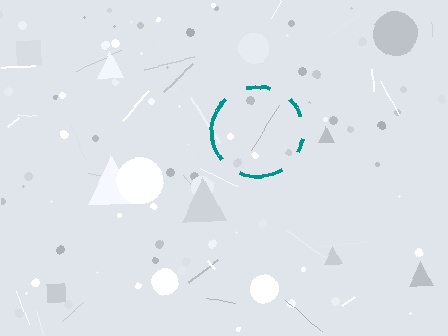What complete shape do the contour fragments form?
The contour fragments form a circle.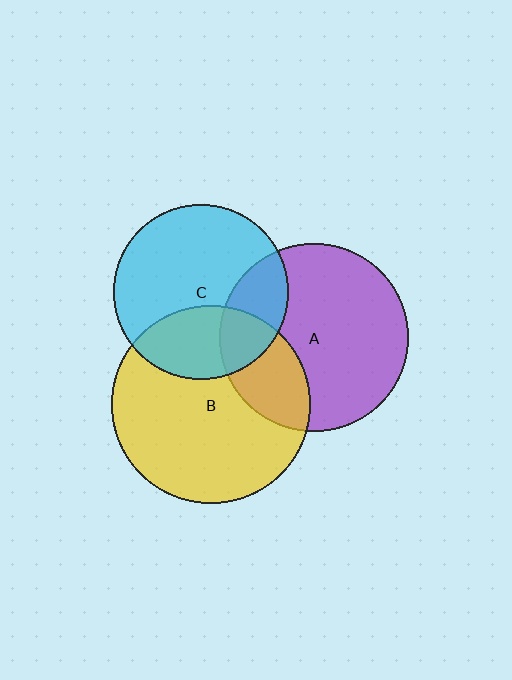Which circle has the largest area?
Circle B (yellow).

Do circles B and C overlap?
Yes.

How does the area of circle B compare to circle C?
Approximately 1.3 times.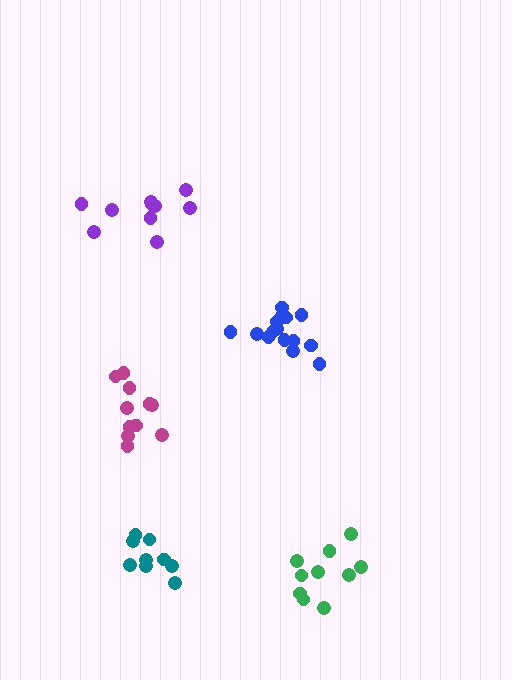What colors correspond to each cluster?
The clusters are colored: teal, magenta, purple, blue, green.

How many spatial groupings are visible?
There are 5 spatial groupings.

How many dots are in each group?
Group 1: 9 dots, Group 2: 11 dots, Group 3: 10 dots, Group 4: 15 dots, Group 5: 10 dots (55 total).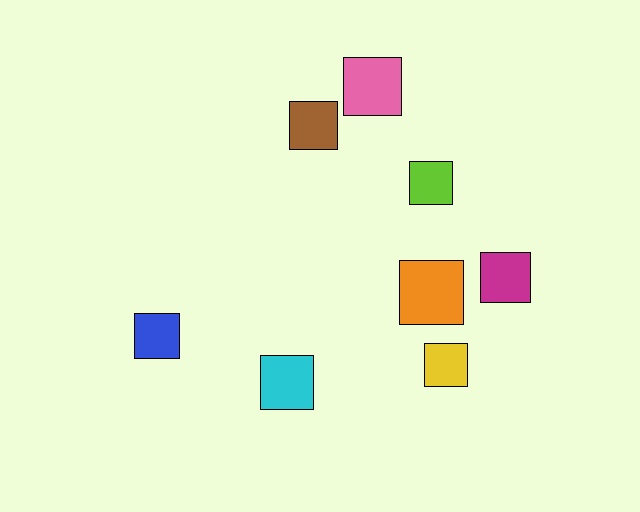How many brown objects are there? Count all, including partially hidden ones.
There is 1 brown object.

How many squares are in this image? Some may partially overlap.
There are 8 squares.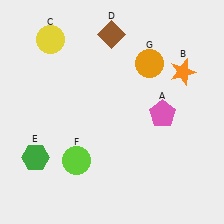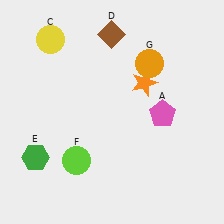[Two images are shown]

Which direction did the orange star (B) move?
The orange star (B) moved left.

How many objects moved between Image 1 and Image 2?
1 object moved between the two images.